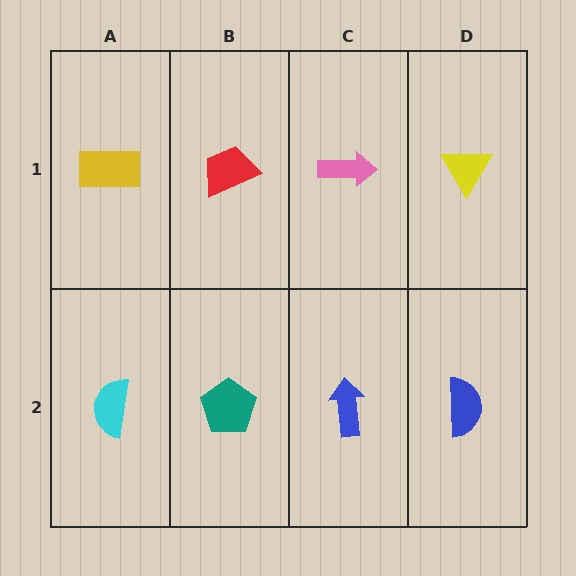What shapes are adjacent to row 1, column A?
A cyan semicircle (row 2, column A), a red trapezoid (row 1, column B).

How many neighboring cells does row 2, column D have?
2.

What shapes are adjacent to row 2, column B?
A red trapezoid (row 1, column B), a cyan semicircle (row 2, column A), a blue arrow (row 2, column C).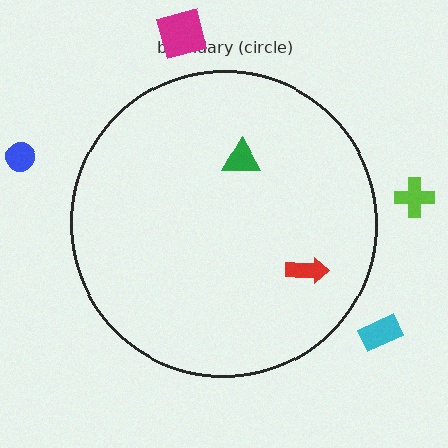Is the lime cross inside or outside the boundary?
Outside.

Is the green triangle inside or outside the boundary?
Inside.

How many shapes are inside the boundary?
2 inside, 4 outside.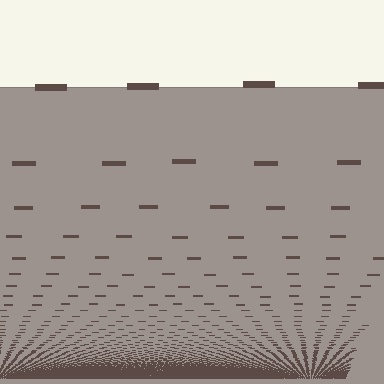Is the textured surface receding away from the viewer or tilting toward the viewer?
The surface appears to tilt toward the viewer. Texture elements get larger and sparser toward the top.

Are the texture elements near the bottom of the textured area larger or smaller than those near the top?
Smaller. The gradient is inverted — elements near the bottom are smaller and denser.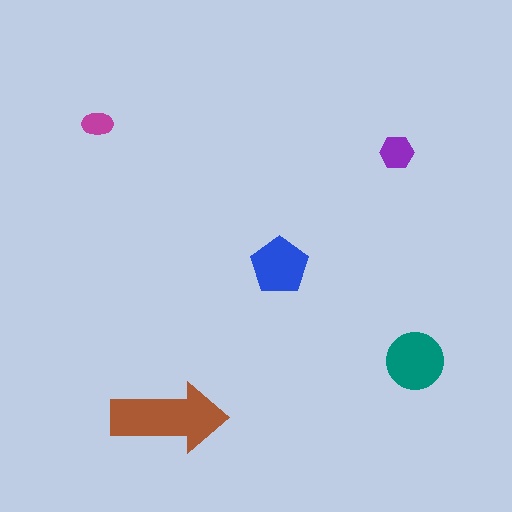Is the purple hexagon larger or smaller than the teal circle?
Smaller.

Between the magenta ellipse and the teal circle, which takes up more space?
The teal circle.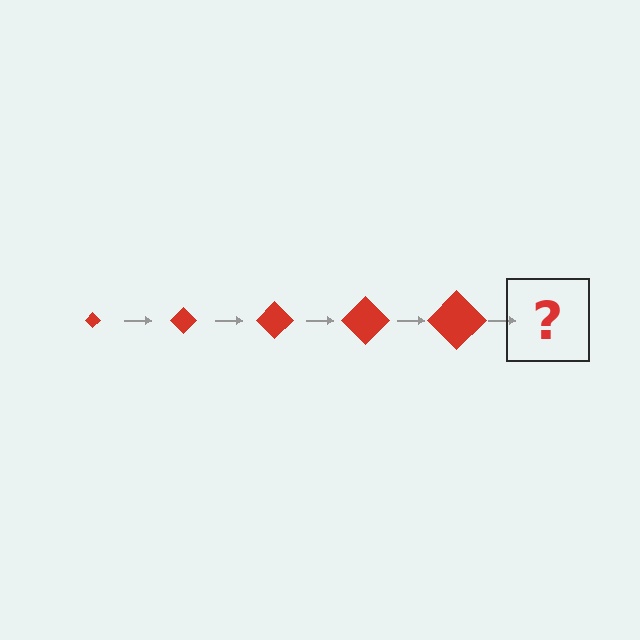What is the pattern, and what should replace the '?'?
The pattern is that the diamond gets progressively larger each step. The '?' should be a red diamond, larger than the previous one.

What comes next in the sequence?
The next element should be a red diamond, larger than the previous one.